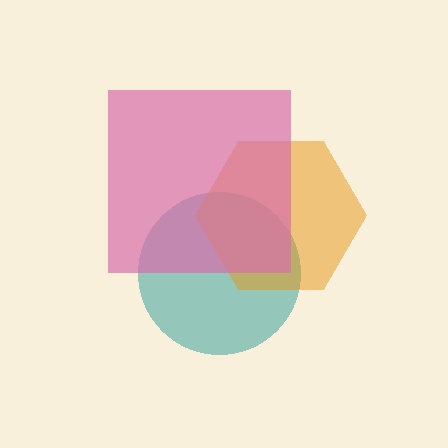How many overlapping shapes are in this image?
There are 3 overlapping shapes in the image.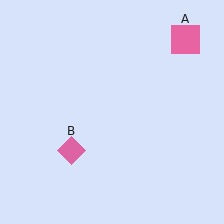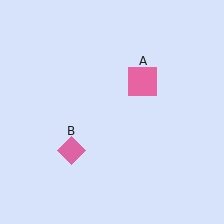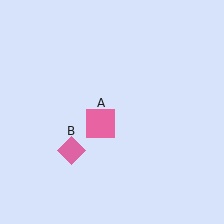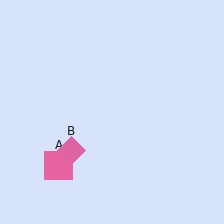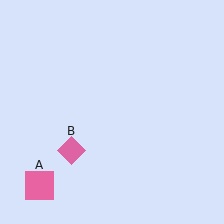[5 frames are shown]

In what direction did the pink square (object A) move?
The pink square (object A) moved down and to the left.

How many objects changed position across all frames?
1 object changed position: pink square (object A).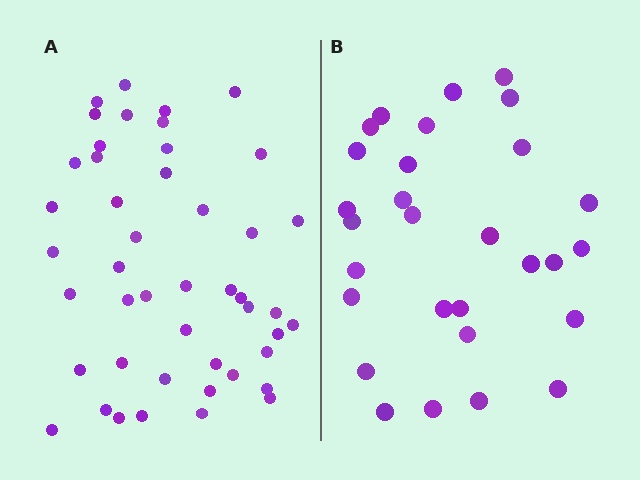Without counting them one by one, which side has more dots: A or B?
Region A (the left region) has more dots.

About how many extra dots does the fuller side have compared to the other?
Region A has approximately 15 more dots than region B.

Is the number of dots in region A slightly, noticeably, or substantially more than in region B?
Region A has substantially more. The ratio is roughly 1.6 to 1.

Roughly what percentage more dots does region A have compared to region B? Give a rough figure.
About 60% more.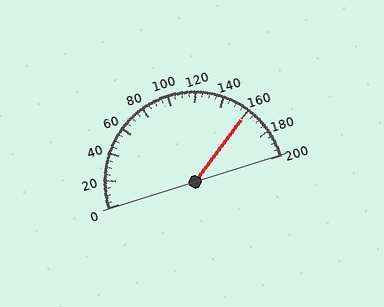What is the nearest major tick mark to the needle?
The nearest major tick mark is 160.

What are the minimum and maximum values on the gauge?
The gauge ranges from 0 to 200.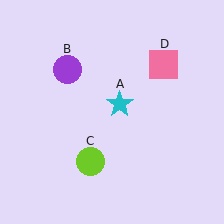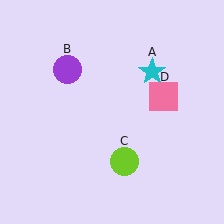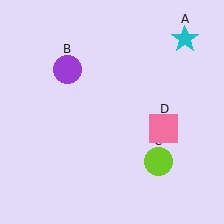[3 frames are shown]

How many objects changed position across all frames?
3 objects changed position: cyan star (object A), lime circle (object C), pink square (object D).